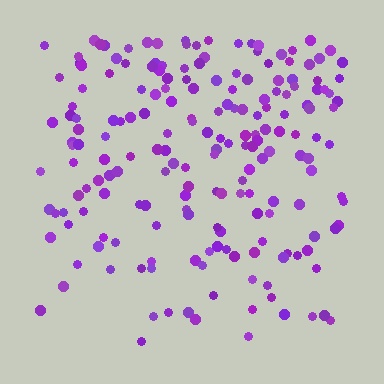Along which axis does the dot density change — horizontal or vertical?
Vertical.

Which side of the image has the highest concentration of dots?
The top.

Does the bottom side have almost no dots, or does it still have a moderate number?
Still a moderate number, just noticeably fewer than the top.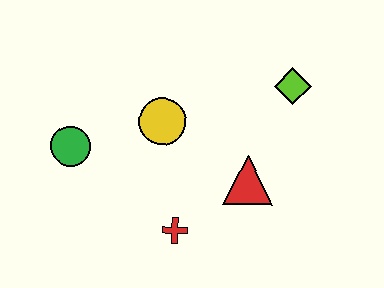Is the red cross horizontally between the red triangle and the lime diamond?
No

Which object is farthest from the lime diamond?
The green circle is farthest from the lime diamond.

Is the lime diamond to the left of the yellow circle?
No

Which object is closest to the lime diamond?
The red triangle is closest to the lime diamond.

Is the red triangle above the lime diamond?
No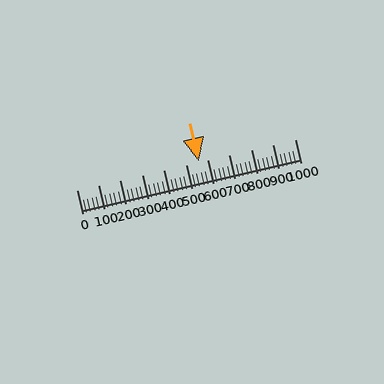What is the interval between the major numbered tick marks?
The major tick marks are spaced 100 units apart.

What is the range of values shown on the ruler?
The ruler shows values from 0 to 1000.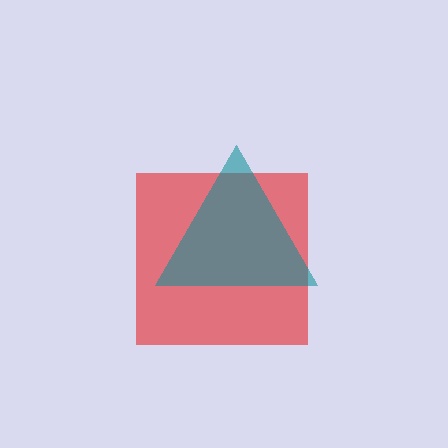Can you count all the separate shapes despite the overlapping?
Yes, there are 2 separate shapes.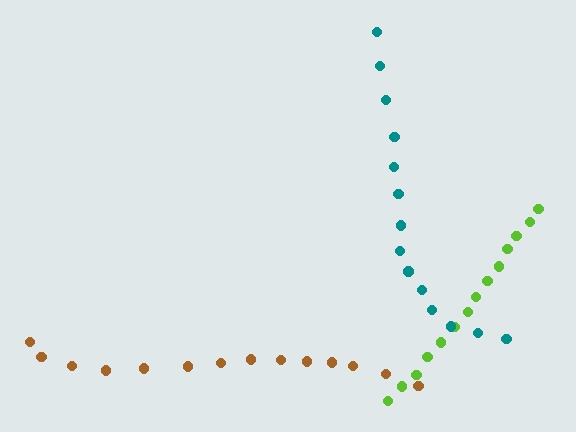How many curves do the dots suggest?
There are 3 distinct paths.